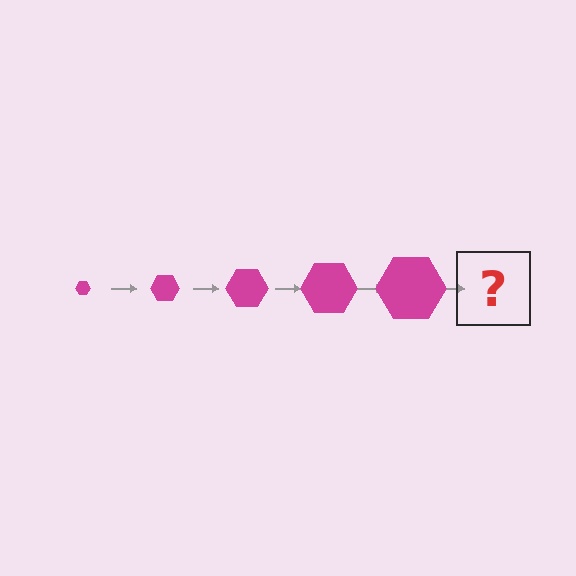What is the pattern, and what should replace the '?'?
The pattern is that the hexagon gets progressively larger each step. The '?' should be a magenta hexagon, larger than the previous one.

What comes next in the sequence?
The next element should be a magenta hexagon, larger than the previous one.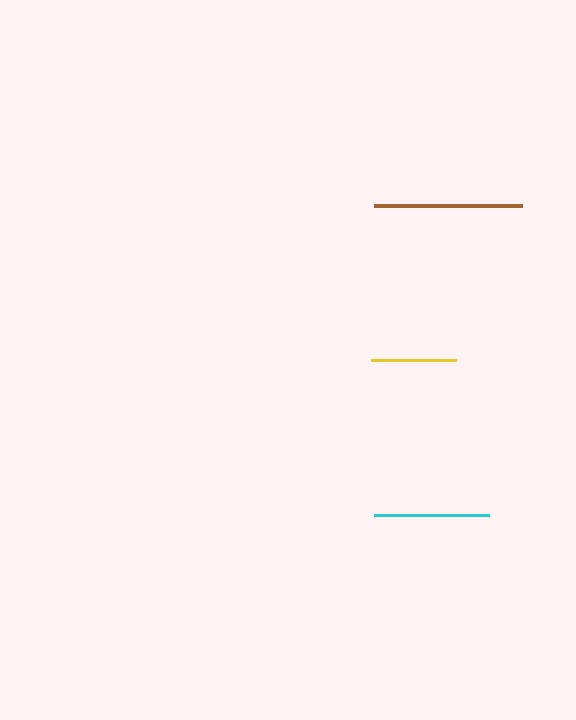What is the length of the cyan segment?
The cyan segment is approximately 115 pixels long.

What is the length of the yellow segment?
The yellow segment is approximately 84 pixels long.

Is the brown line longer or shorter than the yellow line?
The brown line is longer than the yellow line.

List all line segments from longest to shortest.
From longest to shortest: brown, cyan, yellow.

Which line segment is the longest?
The brown line is the longest at approximately 148 pixels.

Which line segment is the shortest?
The yellow line is the shortest at approximately 84 pixels.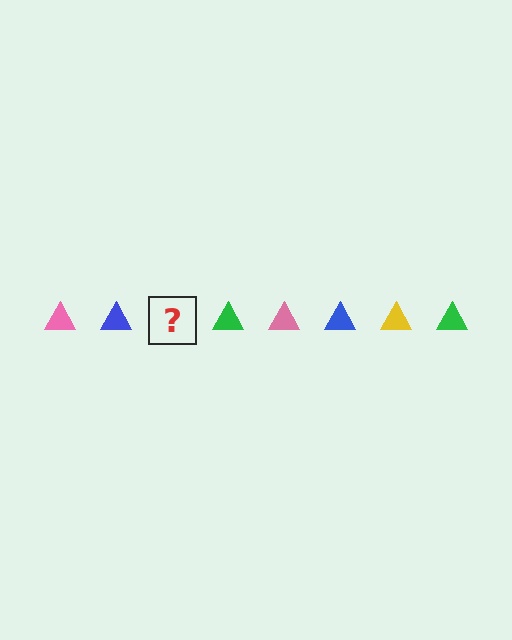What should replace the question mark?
The question mark should be replaced with a yellow triangle.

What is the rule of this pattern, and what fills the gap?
The rule is that the pattern cycles through pink, blue, yellow, green triangles. The gap should be filled with a yellow triangle.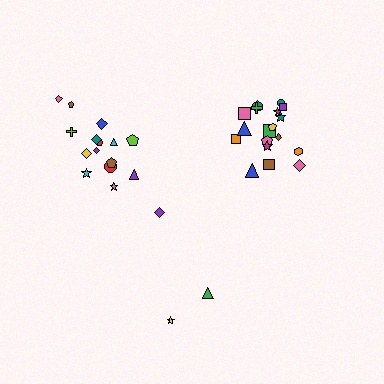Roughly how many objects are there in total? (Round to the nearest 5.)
Roughly 35 objects in total.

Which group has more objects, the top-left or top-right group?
The top-right group.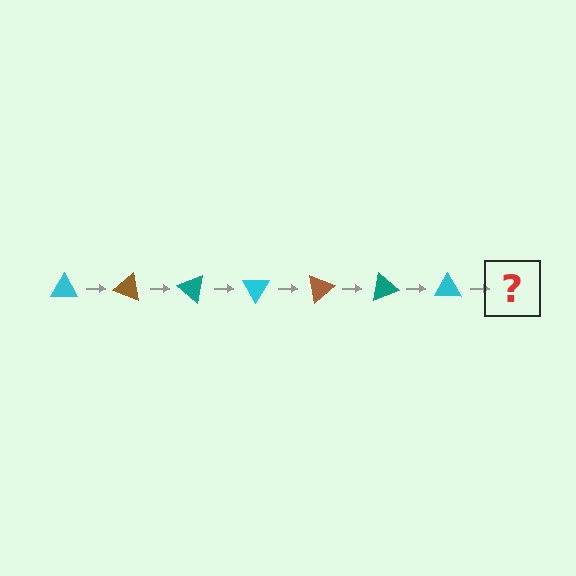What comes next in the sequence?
The next element should be a brown triangle, rotated 140 degrees from the start.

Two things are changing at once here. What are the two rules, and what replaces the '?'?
The two rules are that it rotates 20 degrees each step and the color cycles through cyan, brown, and teal. The '?' should be a brown triangle, rotated 140 degrees from the start.